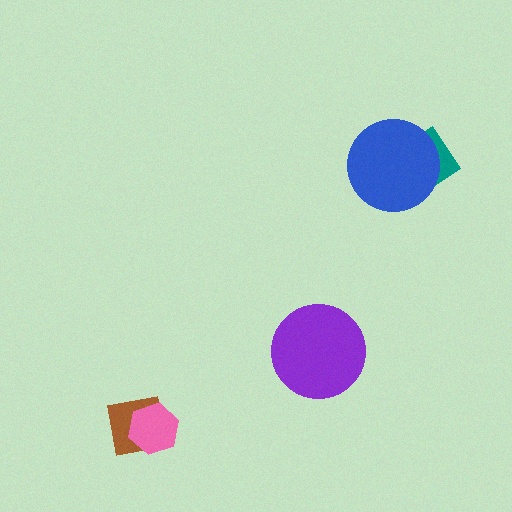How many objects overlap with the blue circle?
1 object overlaps with the blue circle.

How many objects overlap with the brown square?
1 object overlaps with the brown square.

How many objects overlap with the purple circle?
0 objects overlap with the purple circle.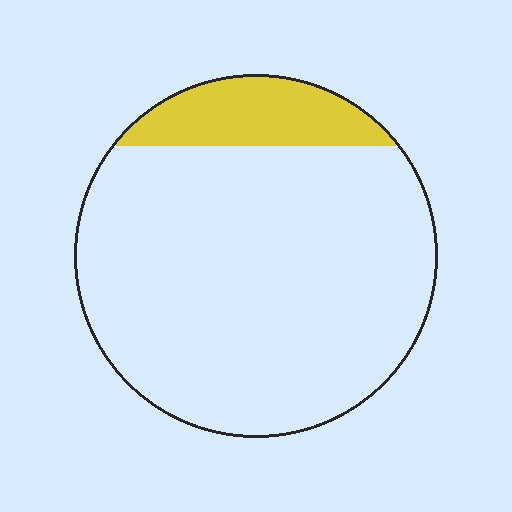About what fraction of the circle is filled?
About one eighth (1/8).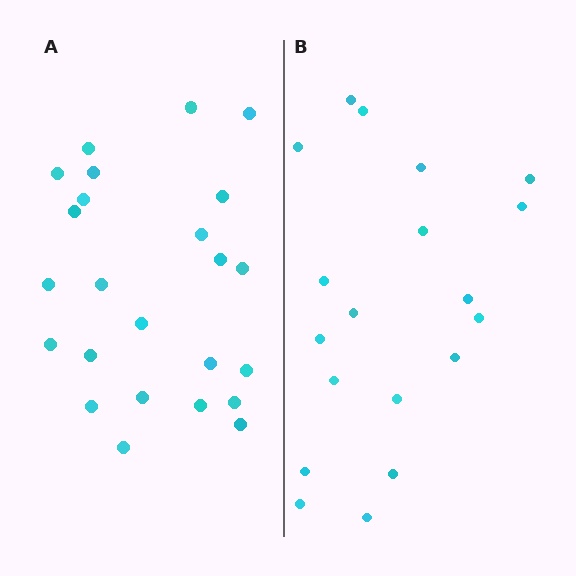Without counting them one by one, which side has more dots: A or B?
Region A (the left region) has more dots.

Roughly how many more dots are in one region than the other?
Region A has about 5 more dots than region B.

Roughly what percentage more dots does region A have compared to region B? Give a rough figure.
About 25% more.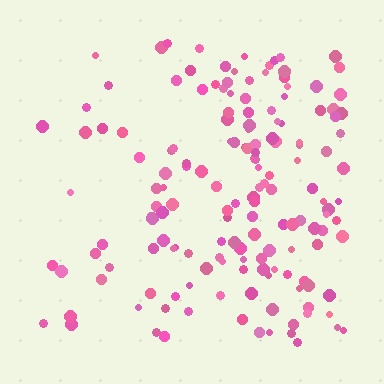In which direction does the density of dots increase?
From left to right, with the right side densest.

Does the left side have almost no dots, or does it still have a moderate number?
Still a moderate number, just noticeably fewer than the right.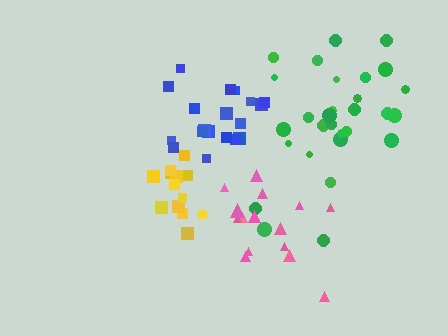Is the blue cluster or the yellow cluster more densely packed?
Yellow.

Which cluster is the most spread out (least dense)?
Pink.